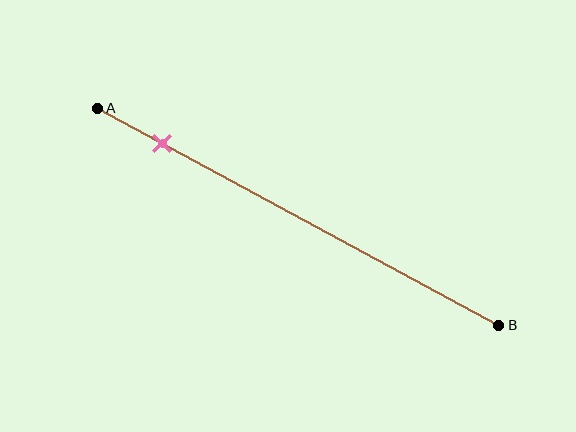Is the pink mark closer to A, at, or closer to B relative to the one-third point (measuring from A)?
The pink mark is closer to point A than the one-third point of segment AB.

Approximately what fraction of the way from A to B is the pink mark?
The pink mark is approximately 15% of the way from A to B.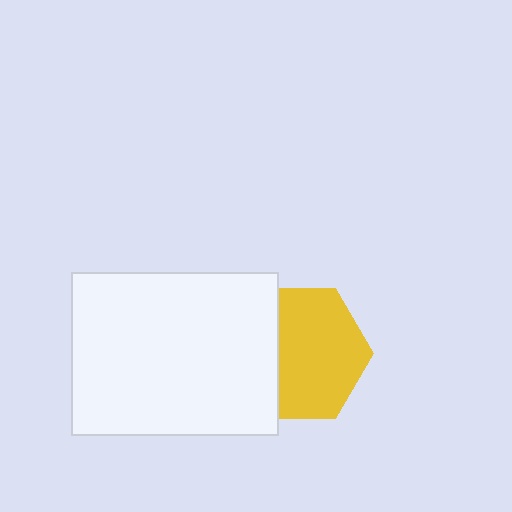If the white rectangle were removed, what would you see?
You would see the complete yellow hexagon.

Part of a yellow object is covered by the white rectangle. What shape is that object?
It is a hexagon.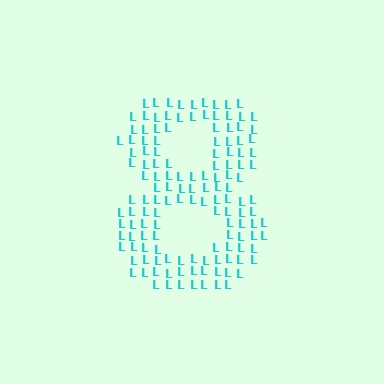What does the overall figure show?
The overall figure shows the digit 8.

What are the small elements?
The small elements are letter L's.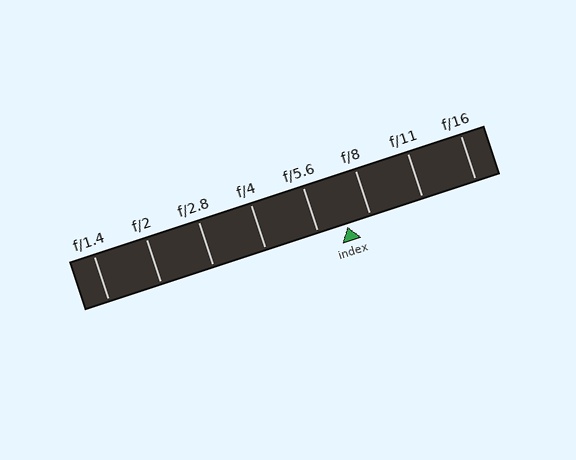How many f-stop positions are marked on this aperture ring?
There are 8 f-stop positions marked.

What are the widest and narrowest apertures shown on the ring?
The widest aperture shown is f/1.4 and the narrowest is f/16.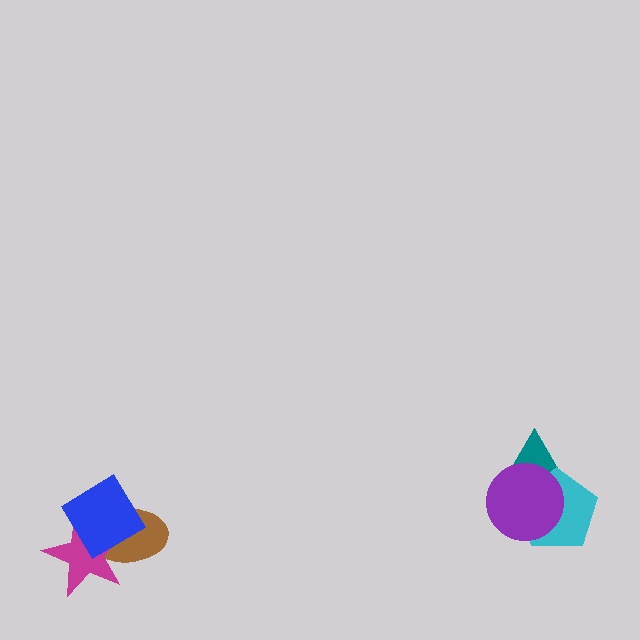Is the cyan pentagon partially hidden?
Yes, it is partially covered by another shape.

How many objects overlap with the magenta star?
2 objects overlap with the magenta star.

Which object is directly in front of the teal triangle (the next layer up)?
The cyan pentagon is directly in front of the teal triangle.